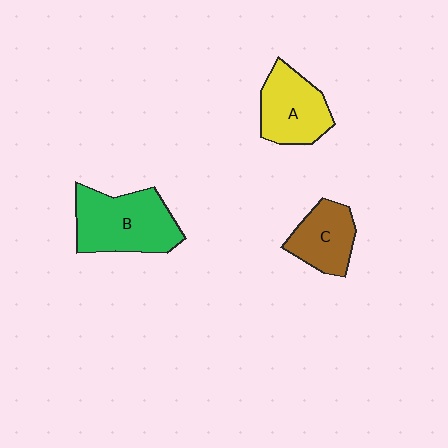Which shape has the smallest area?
Shape C (brown).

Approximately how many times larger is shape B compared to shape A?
Approximately 1.3 times.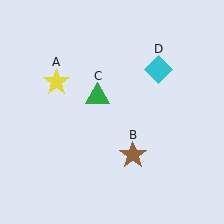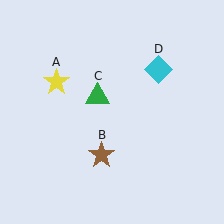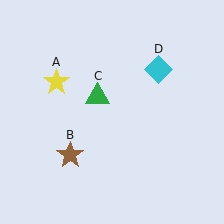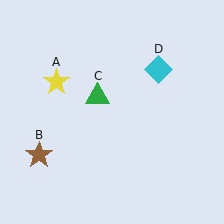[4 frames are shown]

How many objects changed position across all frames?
1 object changed position: brown star (object B).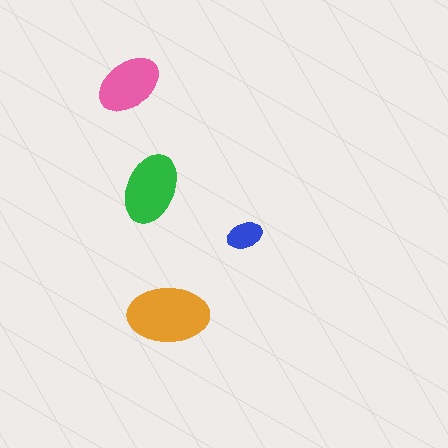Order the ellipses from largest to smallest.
the orange one, the green one, the pink one, the blue one.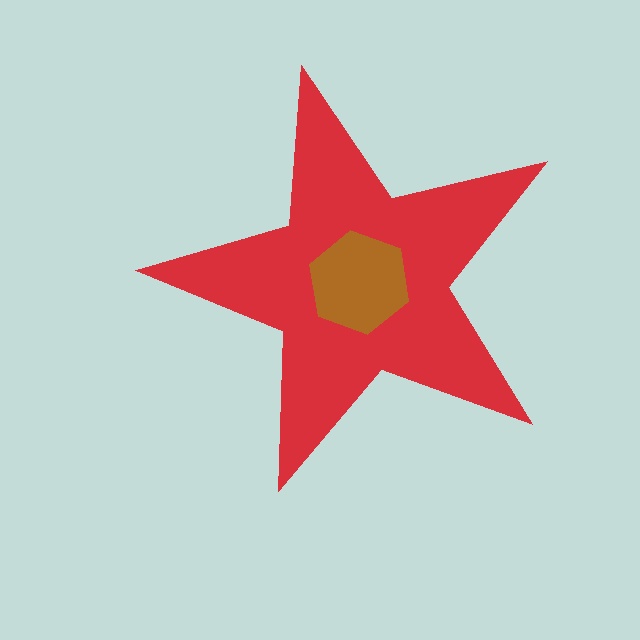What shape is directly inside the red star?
The brown hexagon.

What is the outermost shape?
The red star.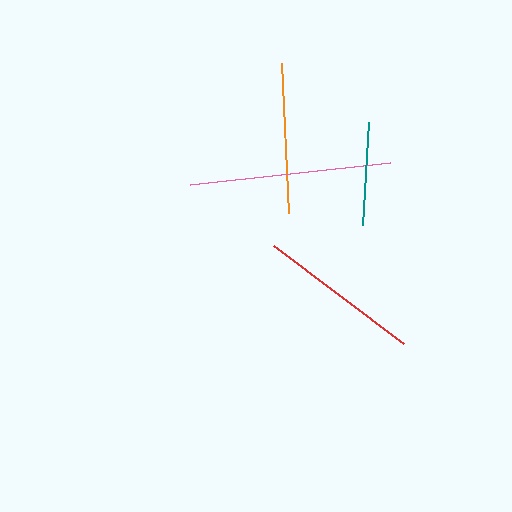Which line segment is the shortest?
The teal line is the shortest at approximately 103 pixels.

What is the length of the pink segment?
The pink segment is approximately 201 pixels long.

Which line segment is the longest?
The pink line is the longest at approximately 201 pixels.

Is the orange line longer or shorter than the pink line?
The pink line is longer than the orange line.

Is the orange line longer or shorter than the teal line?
The orange line is longer than the teal line.